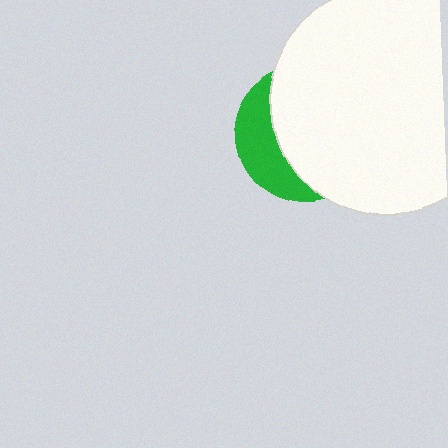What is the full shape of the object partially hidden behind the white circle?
The partially hidden object is a green circle.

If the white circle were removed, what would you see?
You would see the complete green circle.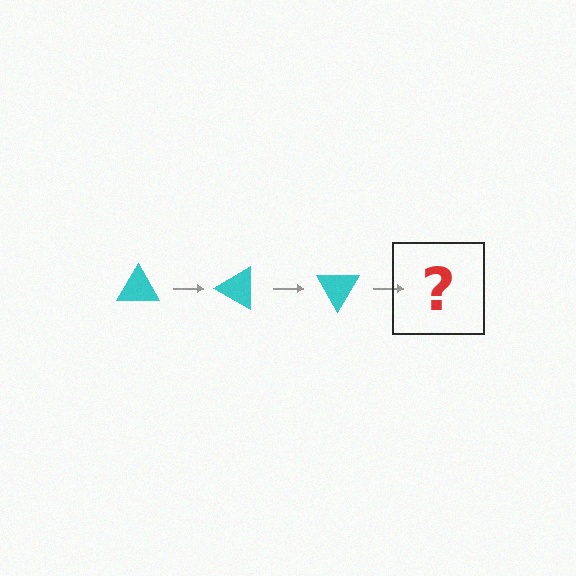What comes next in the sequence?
The next element should be a cyan triangle rotated 90 degrees.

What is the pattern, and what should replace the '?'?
The pattern is that the triangle rotates 30 degrees each step. The '?' should be a cyan triangle rotated 90 degrees.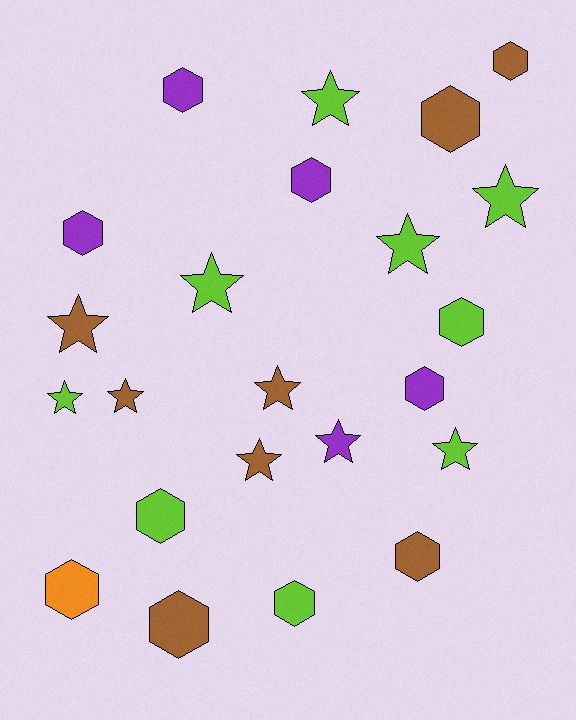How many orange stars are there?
There are no orange stars.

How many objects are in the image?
There are 23 objects.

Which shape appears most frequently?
Hexagon, with 12 objects.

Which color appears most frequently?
Lime, with 9 objects.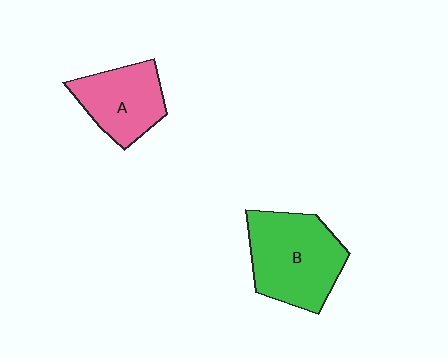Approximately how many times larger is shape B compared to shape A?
Approximately 1.4 times.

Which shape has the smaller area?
Shape A (pink).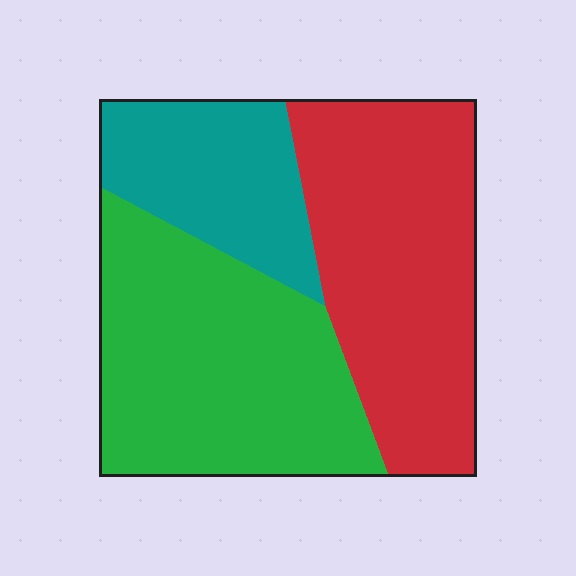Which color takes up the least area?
Teal, at roughly 20%.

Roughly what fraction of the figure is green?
Green covers 40% of the figure.